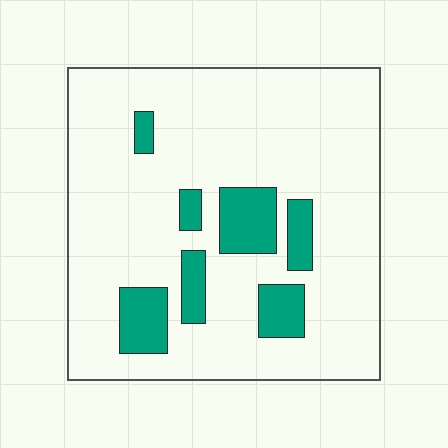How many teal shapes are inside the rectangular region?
7.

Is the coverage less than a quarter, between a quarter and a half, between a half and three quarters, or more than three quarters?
Less than a quarter.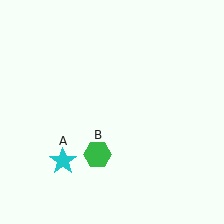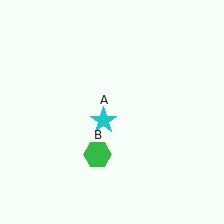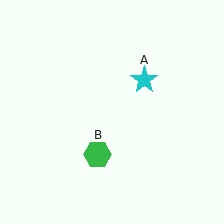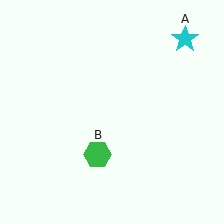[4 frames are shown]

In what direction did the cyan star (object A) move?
The cyan star (object A) moved up and to the right.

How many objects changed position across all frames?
1 object changed position: cyan star (object A).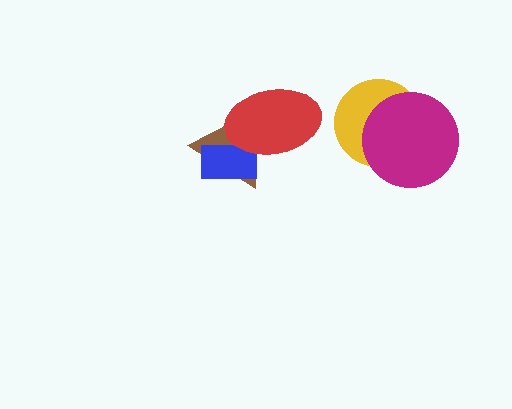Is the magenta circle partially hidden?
No, no other shape covers it.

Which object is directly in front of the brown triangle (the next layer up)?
The blue rectangle is directly in front of the brown triangle.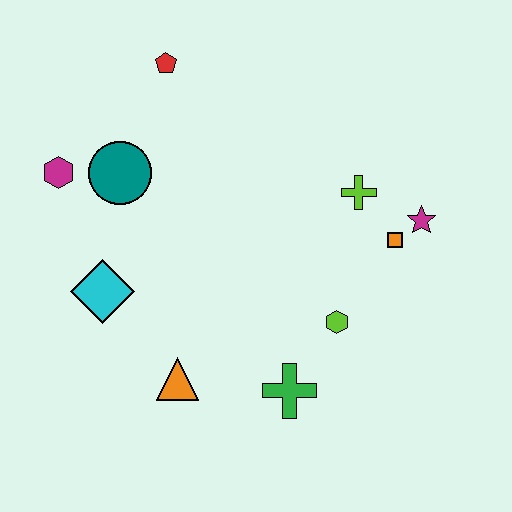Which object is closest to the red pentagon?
The teal circle is closest to the red pentagon.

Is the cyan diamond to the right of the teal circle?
No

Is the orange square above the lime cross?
No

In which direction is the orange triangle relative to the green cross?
The orange triangle is to the left of the green cross.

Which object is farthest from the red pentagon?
The green cross is farthest from the red pentagon.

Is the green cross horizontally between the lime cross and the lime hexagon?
No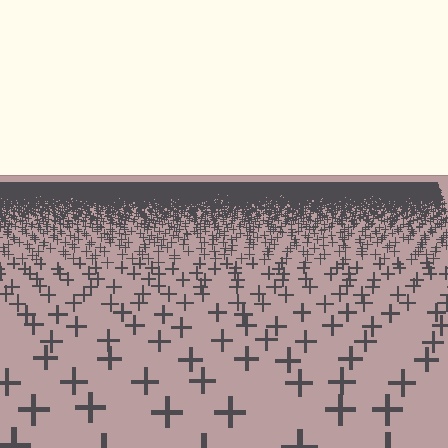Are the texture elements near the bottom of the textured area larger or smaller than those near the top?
Larger. Near the bottom, elements are closer to the viewer and appear at a bigger on-screen size.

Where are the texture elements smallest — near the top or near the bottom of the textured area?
Near the top.